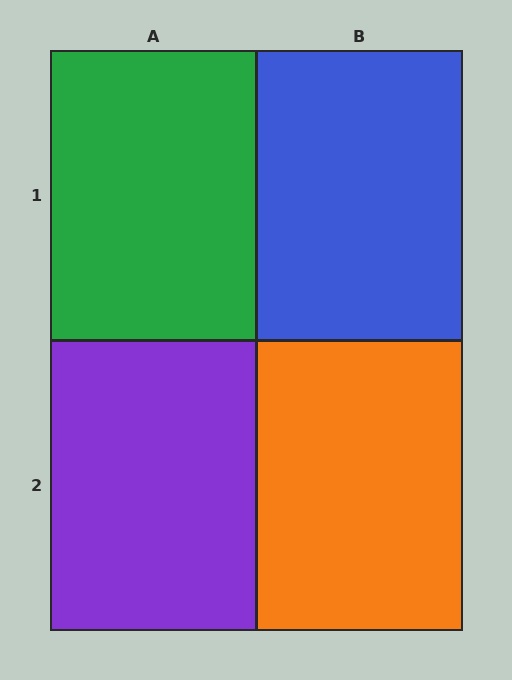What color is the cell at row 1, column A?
Green.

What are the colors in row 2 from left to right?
Purple, orange.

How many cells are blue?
1 cell is blue.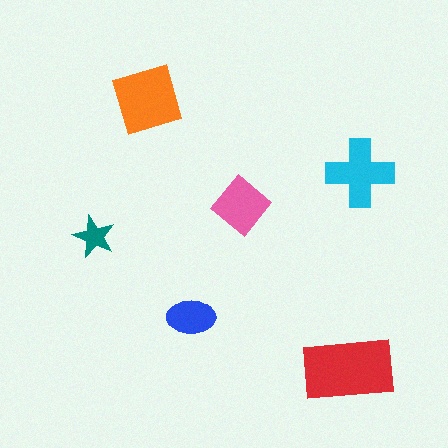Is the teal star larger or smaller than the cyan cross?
Smaller.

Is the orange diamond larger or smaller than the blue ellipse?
Larger.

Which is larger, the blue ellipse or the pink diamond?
The pink diamond.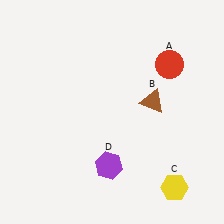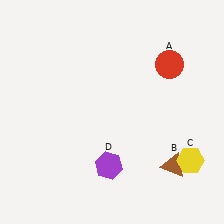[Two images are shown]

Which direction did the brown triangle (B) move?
The brown triangle (B) moved down.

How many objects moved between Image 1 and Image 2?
2 objects moved between the two images.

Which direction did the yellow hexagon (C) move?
The yellow hexagon (C) moved up.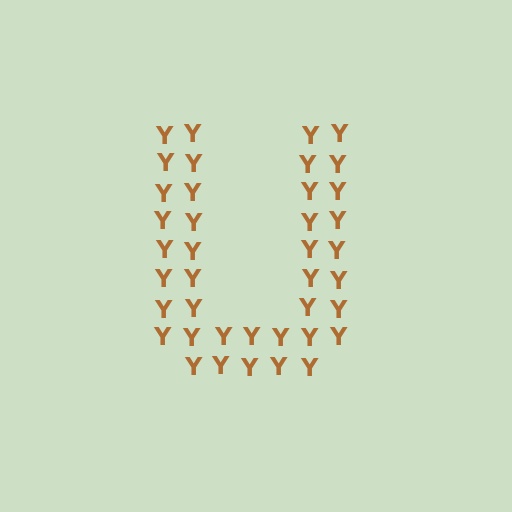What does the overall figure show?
The overall figure shows the letter U.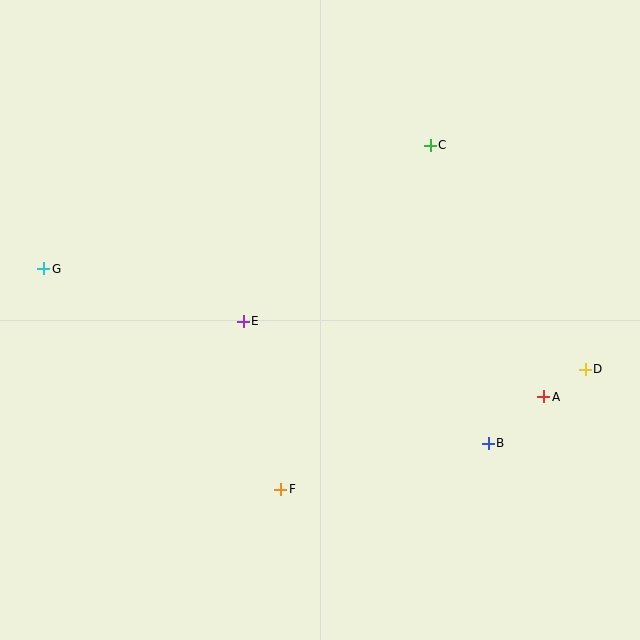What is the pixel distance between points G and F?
The distance between G and F is 324 pixels.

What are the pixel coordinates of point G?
Point G is at (44, 269).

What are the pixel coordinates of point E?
Point E is at (243, 321).